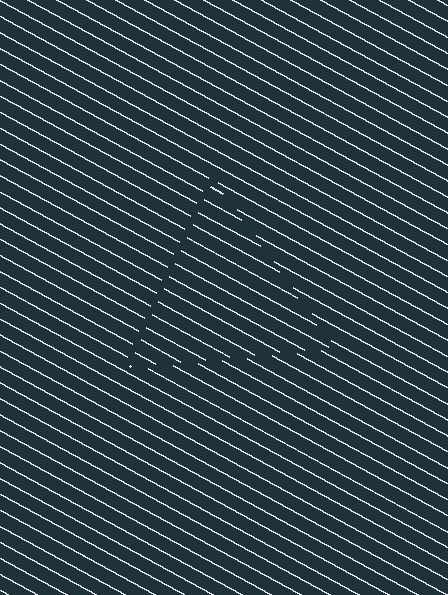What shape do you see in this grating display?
An illusory triangle. The interior of the shape contains the same grating, shifted by half a period — the contour is defined by the phase discontinuity where line-ends from the inner and outer gratings abut.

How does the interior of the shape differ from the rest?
The interior of the shape contains the same grating, shifted by half a period — the contour is defined by the phase discontinuity where line-ends from the inner and outer gratings abut.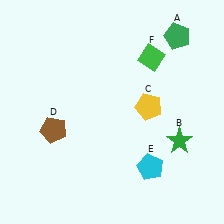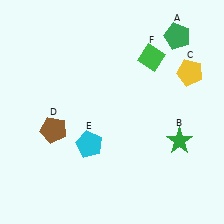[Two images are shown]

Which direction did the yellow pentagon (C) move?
The yellow pentagon (C) moved right.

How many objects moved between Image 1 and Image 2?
2 objects moved between the two images.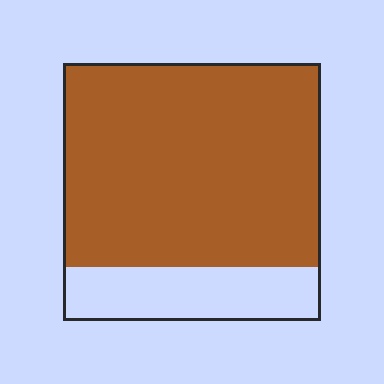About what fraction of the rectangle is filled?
About four fifths (4/5).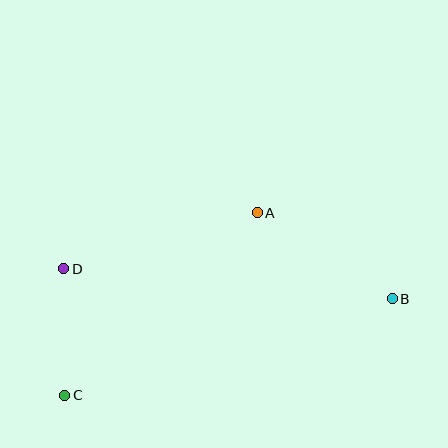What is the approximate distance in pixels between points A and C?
The distance between A and C is approximately 265 pixels.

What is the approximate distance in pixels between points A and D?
The distance between A and D is approximately 201 pixels.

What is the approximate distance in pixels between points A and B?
The distance between A and B is approximately 160 pixels.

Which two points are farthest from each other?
Points B and C are farthest from each other.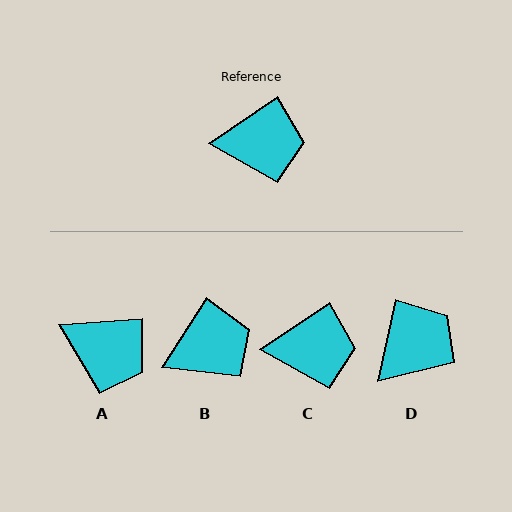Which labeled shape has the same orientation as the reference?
C.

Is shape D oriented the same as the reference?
No, it is off by about 43 degrees.